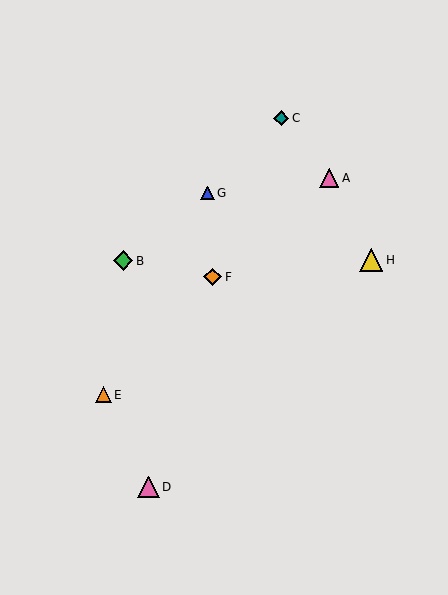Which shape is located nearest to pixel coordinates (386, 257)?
The yellow triangle (labeled H) at (371, 260) is nearest to that location.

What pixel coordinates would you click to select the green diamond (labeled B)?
Click at (123, 261) to select the green diamond B.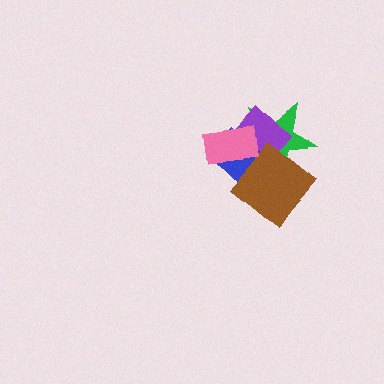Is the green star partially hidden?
Yes, it is partially covered by another shape.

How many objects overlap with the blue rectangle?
4 objects overlap with the blue rectangle.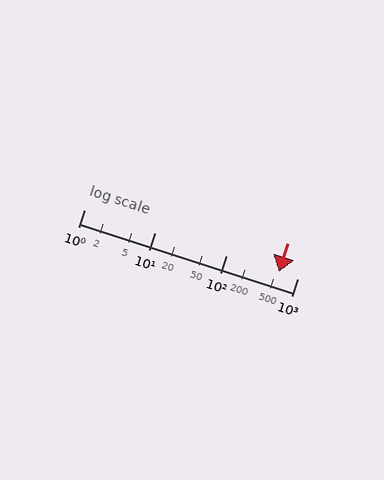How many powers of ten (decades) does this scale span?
The scale spans 3 decades, from 1 to 1000.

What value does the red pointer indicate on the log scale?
The pointer indicates approximately 550.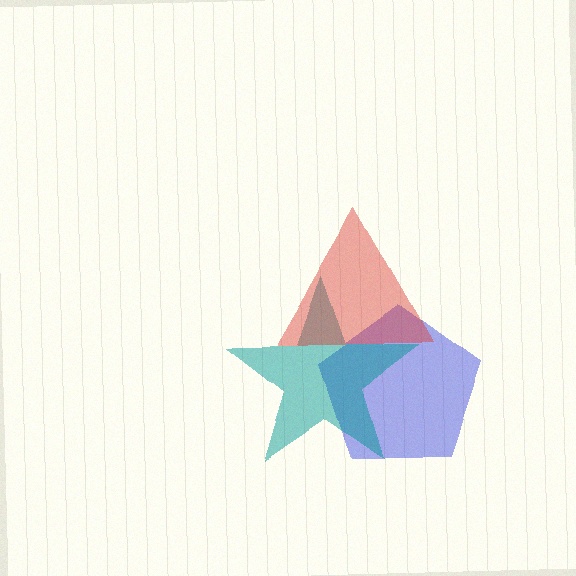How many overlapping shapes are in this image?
There are 3 overlapping shapes in the image.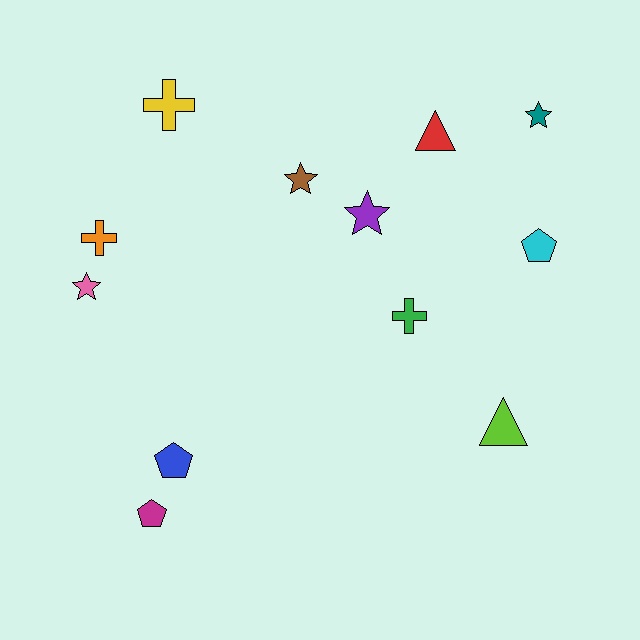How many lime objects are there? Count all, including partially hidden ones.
There is 1 lime object.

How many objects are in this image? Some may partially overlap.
There are 12 objects.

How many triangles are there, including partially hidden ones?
There are 2 triangles.